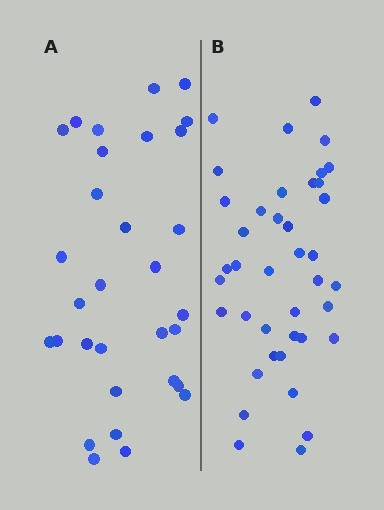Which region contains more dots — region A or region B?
Region B (the right region) has more dots.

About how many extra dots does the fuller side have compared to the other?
Region B has roughly 8 or so more dots than region A.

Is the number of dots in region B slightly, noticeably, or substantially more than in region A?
Region B has noticeably more, but not dramatically so. The ratio is roughly 1.3 to 1.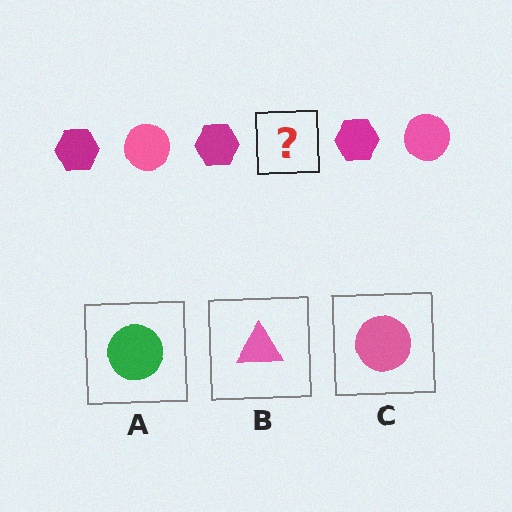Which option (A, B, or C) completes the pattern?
C.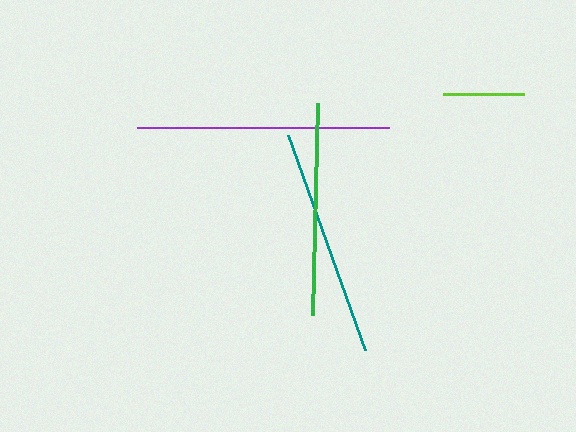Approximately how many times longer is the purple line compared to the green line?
The purple line is approximately 1.2 times the length of the green line.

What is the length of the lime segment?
The lime segment is approximately 81 pixels long.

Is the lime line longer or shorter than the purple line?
The purple line is longer than the lime line.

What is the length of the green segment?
The green segment is approximately 212 pixels long.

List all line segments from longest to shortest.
From longest to shortest: purple, teal, green, lime.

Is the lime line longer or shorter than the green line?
The green line is longer than the lime line.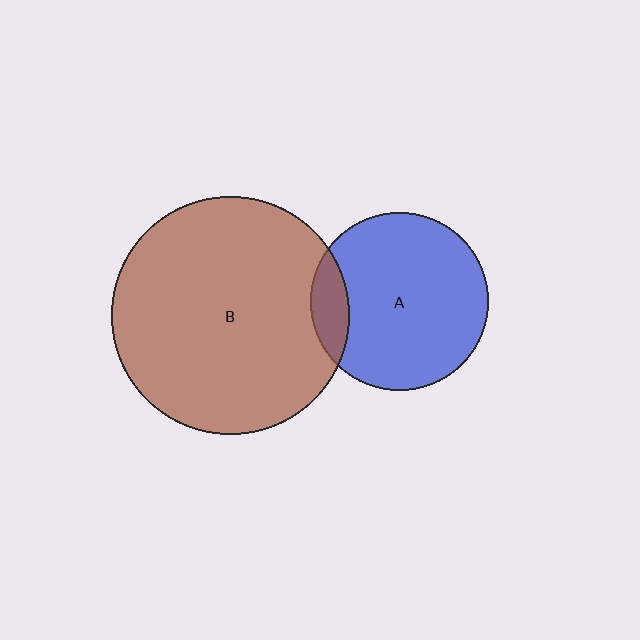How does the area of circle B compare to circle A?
Approximately 1.8 times.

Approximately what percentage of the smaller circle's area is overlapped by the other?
Approximately 15%.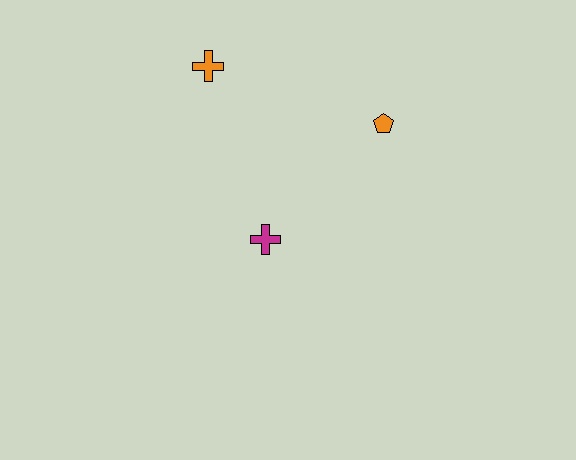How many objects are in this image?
There are 3 objects.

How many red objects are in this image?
There are no red objects.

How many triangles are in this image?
There are no triangles.